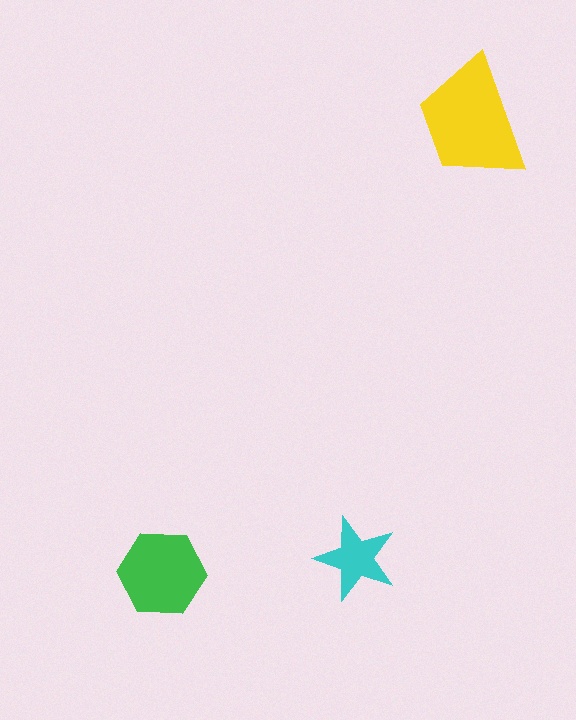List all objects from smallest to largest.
The cyan star, the green hexagon, the yellow trapezoid.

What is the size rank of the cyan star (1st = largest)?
3rd.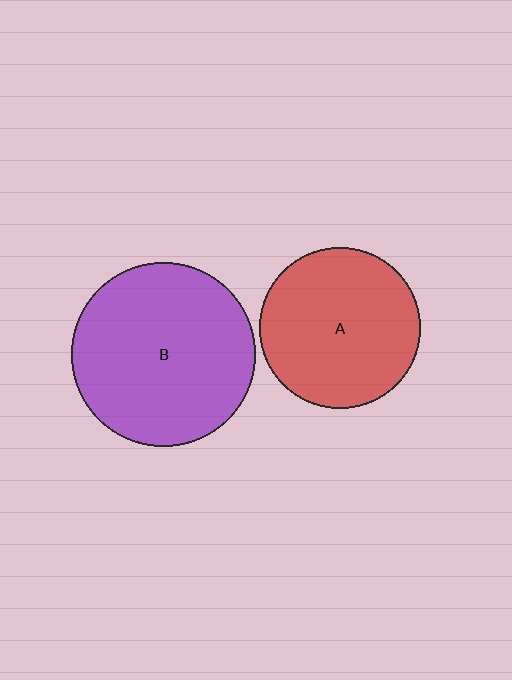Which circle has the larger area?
Circle B (purple).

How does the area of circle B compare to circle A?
Approximately 1.3 times.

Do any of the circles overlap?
No, none of the circles overlap.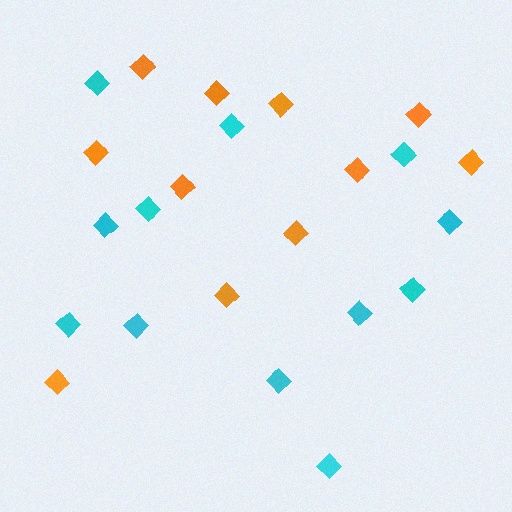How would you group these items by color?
There are 2 groups: one group of orange diamonds (11) and one group of cyan diamonds (12).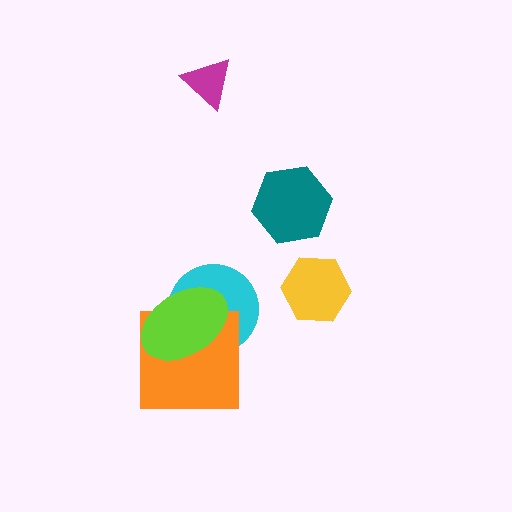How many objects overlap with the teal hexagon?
0 objects overlap with the teal hexagon.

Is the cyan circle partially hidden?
Yes, it is partially covered by another shape.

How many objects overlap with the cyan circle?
2 objects overlap with the cyan circle.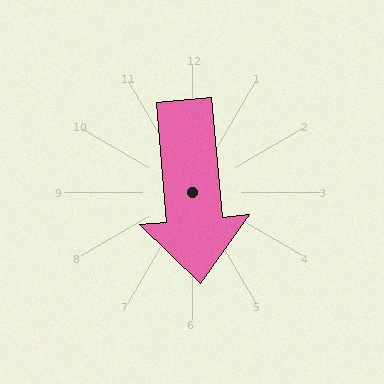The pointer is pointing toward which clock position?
Roughly 6 o'clock.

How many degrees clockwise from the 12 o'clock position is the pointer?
Approximately 175 degrees.